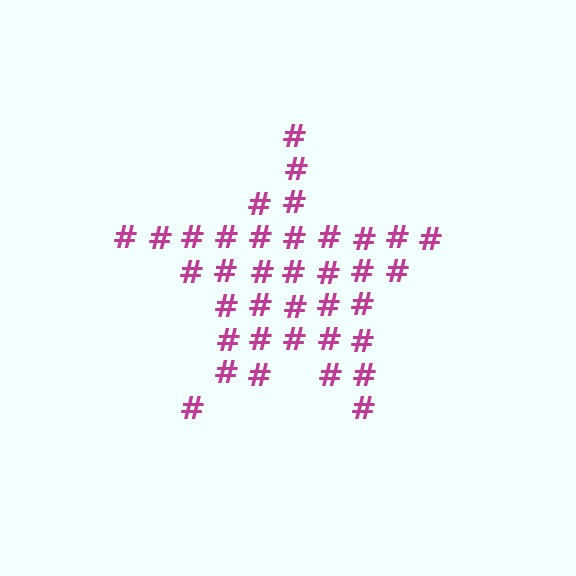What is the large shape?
The large shape is a star.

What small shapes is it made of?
It is made of small hash symbols.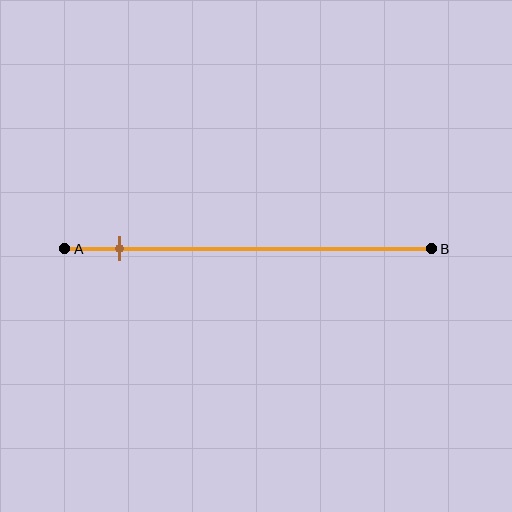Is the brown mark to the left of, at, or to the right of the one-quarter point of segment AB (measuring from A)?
The brown mark is to the left of the one-quarter point of segment AB.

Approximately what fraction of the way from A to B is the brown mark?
The brown mark is approximately 15% of the way from A to B.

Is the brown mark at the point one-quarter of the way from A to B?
No, the mark is at about 15% from A, not at the 25% one-quarter point.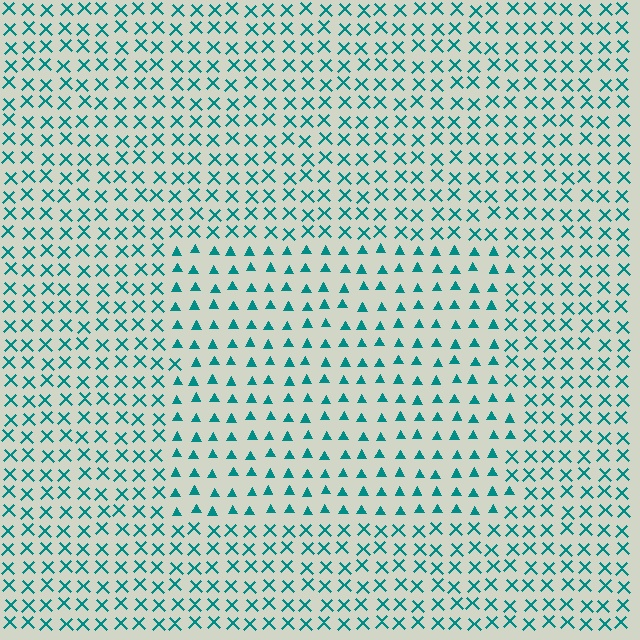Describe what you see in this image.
The image is filled with small teal elements arranged in a uniform grid. A rectangle-shaped region contains triangles, while the surrounding area contains X marks. The boundary is defined purely by the change in element shape.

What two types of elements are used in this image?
The image uses triangles inside the rectangle region and X marks outside it.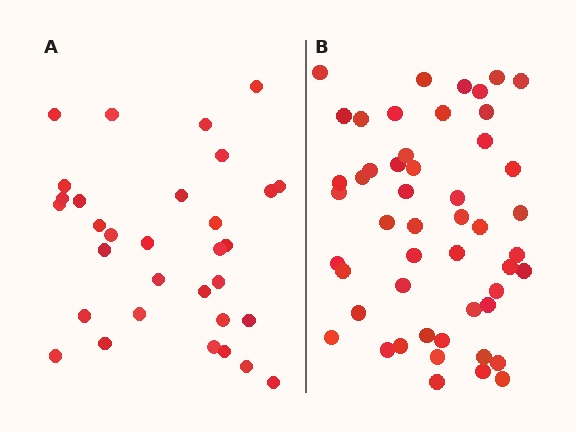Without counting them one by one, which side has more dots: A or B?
Region B (the right region) has more dots.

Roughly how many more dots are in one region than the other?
Region B has approximately 20 more dots than region A.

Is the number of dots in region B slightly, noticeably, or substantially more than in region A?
Region B has substantially more. The ratio is roughly 1.6 to 1.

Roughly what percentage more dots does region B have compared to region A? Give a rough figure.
About 55% more.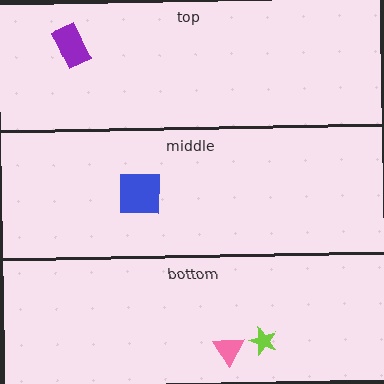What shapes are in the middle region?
The blue square.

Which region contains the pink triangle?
The bottom region.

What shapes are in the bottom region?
The lime star, the pink triangle.